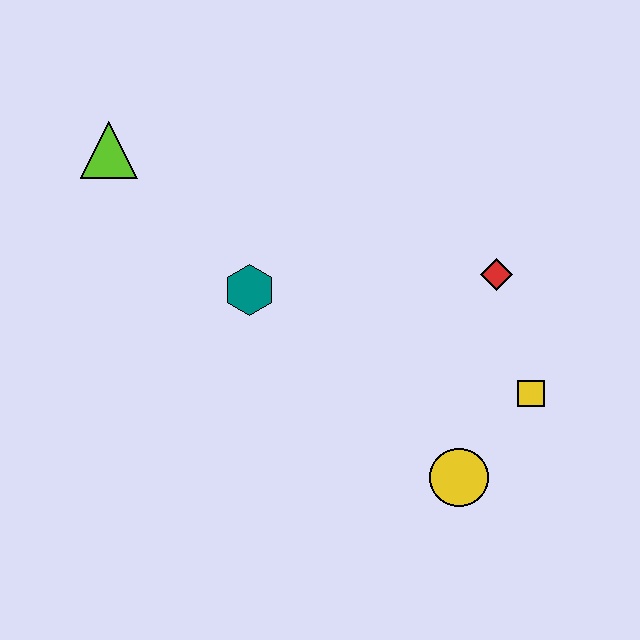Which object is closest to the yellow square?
The yellow circle is closest to the yellow square.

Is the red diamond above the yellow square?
Yes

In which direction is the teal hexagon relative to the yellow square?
The teal hexagon is to the left of the yellow square.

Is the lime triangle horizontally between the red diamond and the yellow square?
No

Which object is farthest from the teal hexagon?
The yellow square is farthest from the teal hexagon.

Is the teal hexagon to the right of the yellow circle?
No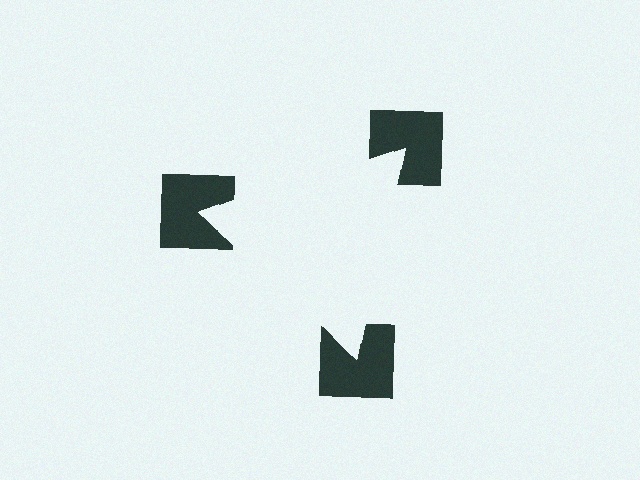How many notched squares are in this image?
There are 3 — one at each vertex of the illusory triangle.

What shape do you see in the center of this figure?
An illusory triangle — its edges are inferred from the aligned wedge cuts in the notched squares, not physically drawn.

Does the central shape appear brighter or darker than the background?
It typically appears slightly brighter than the background, even though no actual brightness change is drawn.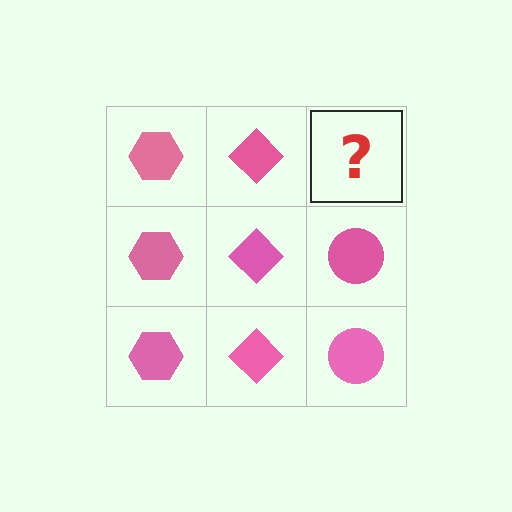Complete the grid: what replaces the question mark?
The question mark should be replaced with a pink circle.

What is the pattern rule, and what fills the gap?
The rule is that each column has a consistent shape. The gap should be filled with a pink circle.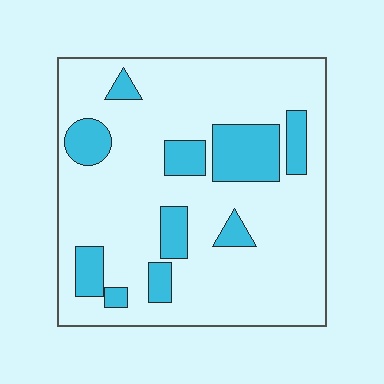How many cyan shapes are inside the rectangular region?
10.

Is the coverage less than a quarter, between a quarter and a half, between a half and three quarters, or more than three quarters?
Less than a quarter.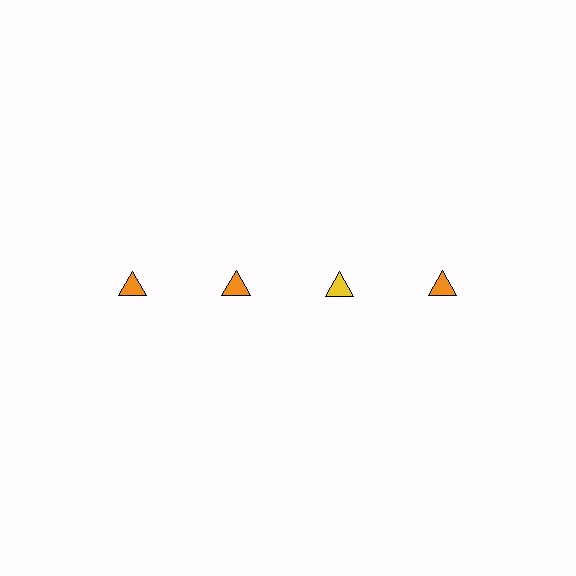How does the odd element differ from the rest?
It has a different color: yellow instead of orange.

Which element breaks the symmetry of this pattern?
The yellow triangle in the top row, center column breaks the symmetry. All other shapes are orange triangles.